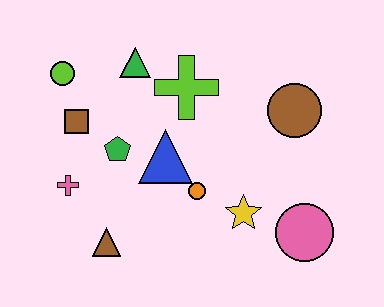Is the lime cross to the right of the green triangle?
Yes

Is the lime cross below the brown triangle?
No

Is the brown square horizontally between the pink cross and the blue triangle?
Yes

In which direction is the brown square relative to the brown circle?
The brown square is to the left of the brown circle.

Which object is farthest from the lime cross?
The pink circle is farthest from the lime cross.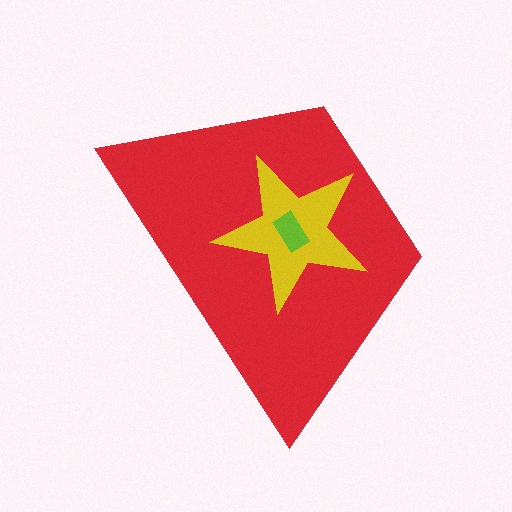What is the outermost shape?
The red trapezoid.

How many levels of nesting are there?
3.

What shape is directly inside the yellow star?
The lime rectangle.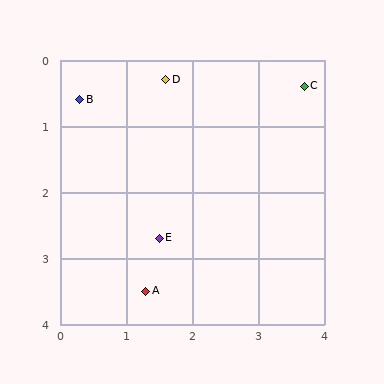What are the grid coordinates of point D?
Point D is at approximately (1.6, 0.3).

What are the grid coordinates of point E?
Point E is at approximately (1.5, 2.7).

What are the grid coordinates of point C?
Point C is at approximately (3.7, 0.4).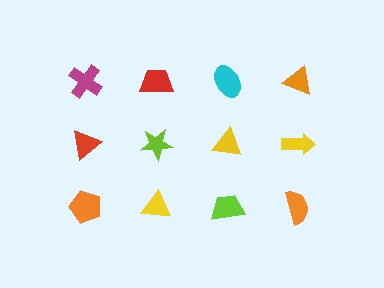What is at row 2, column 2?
A lime star.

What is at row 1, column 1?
A magenta cross.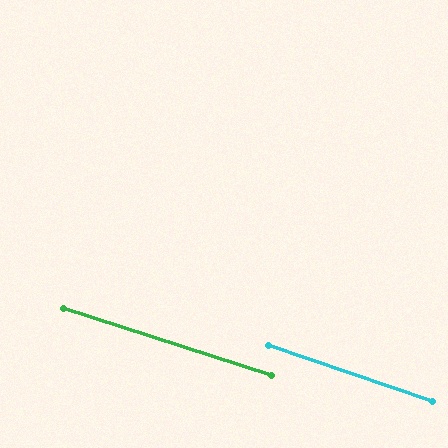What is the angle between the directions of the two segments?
Approximately 1 degree.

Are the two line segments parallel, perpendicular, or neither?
Parallel — their directions differ by only 0.8°.